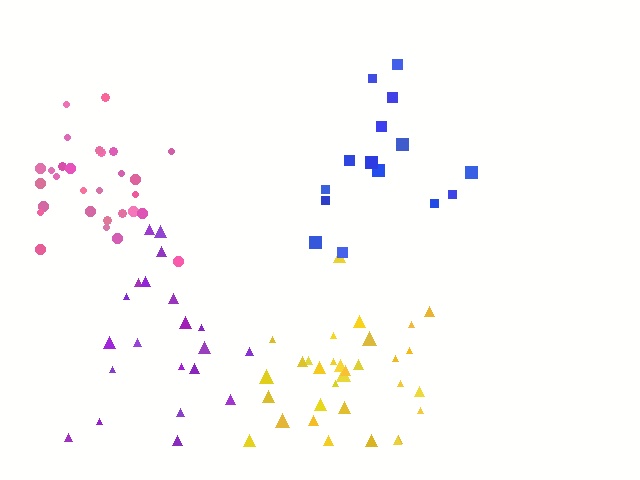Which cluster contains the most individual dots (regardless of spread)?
Yellow (32).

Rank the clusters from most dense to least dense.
yellow, pink, purple, blue.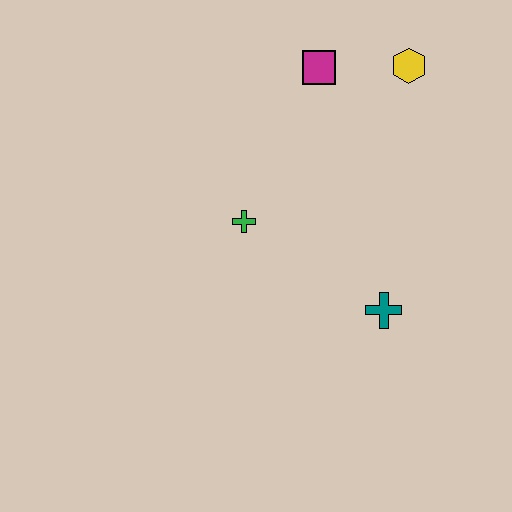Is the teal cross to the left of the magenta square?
No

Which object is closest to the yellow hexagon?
The magenta square is closest to the yellow hexagon.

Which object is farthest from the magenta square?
The teal cross is farthest from the magenta square.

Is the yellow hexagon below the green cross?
No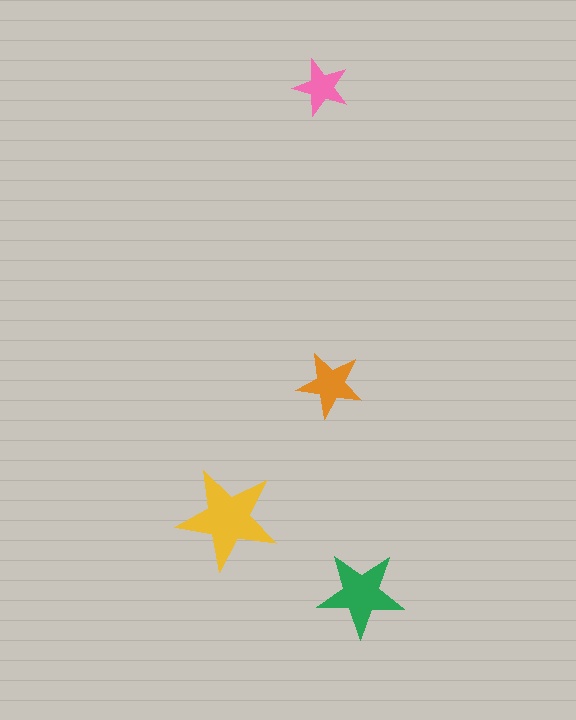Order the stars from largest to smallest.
the yellow one, the green one, the orange one, the pink one.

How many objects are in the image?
There are 4 objects in the image.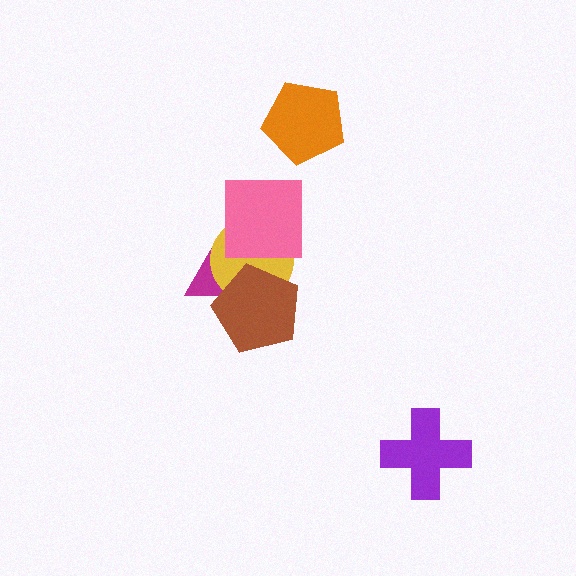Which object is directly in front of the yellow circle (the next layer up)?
The brown pentagon is directly in front of the yellow circle.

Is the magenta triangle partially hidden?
Yes, it is partially covered by another shape.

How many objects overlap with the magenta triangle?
2 objects overlap with the magenta triangle.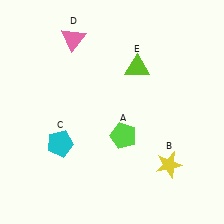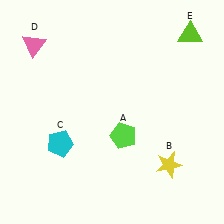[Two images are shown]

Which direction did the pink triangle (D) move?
The pink triangle (D) moved left.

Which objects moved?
The objects that moved are: the pink triangle (D), the lime triangle (E).